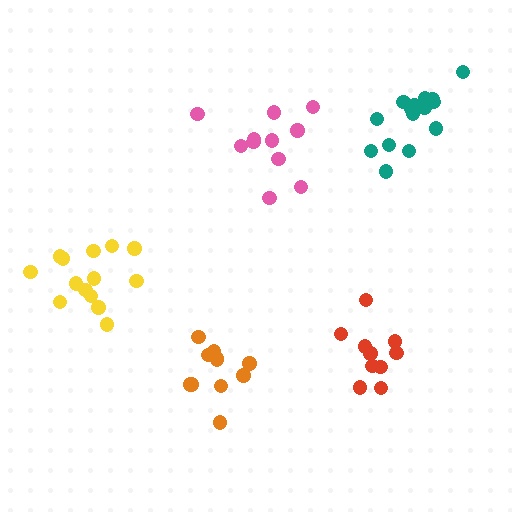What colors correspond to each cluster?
The clusters are colored: red, pink, orange, teal, yellow.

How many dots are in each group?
Group 1: 10 dots, Group 2: 11 dots, Group 3: 11 dots, Group 4: 15 dots, Group 5: 14 dots (61 total).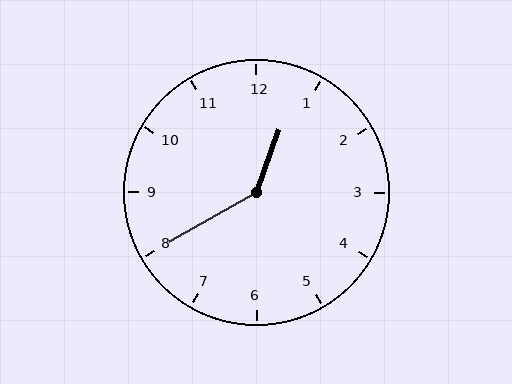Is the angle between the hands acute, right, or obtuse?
It is obtuse.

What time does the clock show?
12:40.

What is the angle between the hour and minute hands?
Approximately 140 degrees.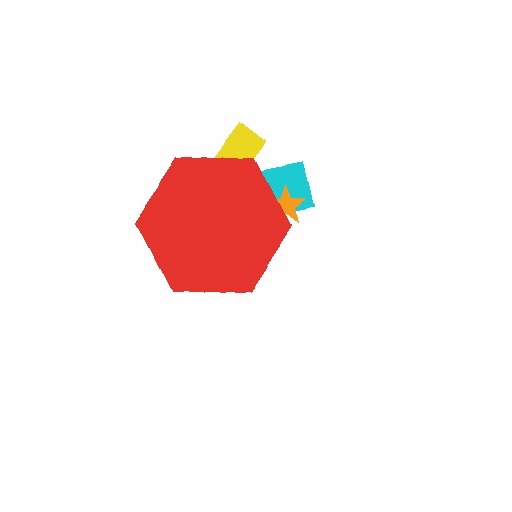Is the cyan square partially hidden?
Yes, the cyan square is partially hidden behind the red hexagon.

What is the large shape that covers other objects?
A red hexagon.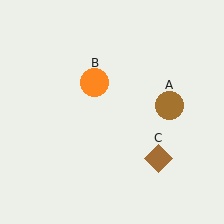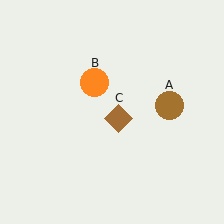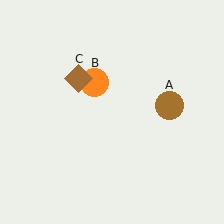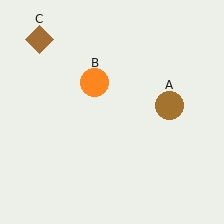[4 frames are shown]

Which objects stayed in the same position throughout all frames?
Brown circle (object A) and orange circle (object B) remained stationary.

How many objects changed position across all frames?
1 object changed position: brown diamond (object C).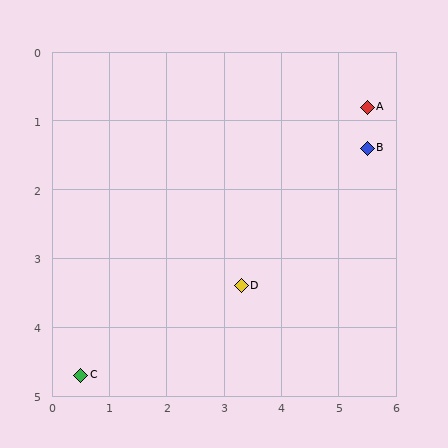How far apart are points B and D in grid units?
Points B and D are about 3.0 grid units apart.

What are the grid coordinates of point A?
Point A is at approximately (5.5, 0.8).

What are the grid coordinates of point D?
Point D is at approximately (3.3, 3.4).